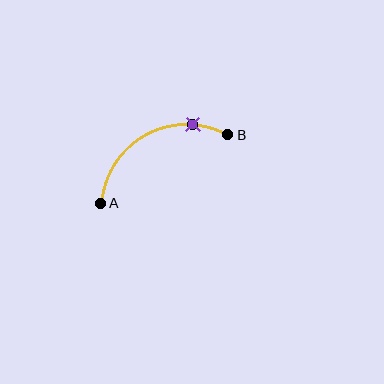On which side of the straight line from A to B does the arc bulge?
The arc bulges above the straight line connecting A and B.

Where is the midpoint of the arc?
The arc midpoint is the point on the curve farthest from the straight line joining A and B. It sits above that line.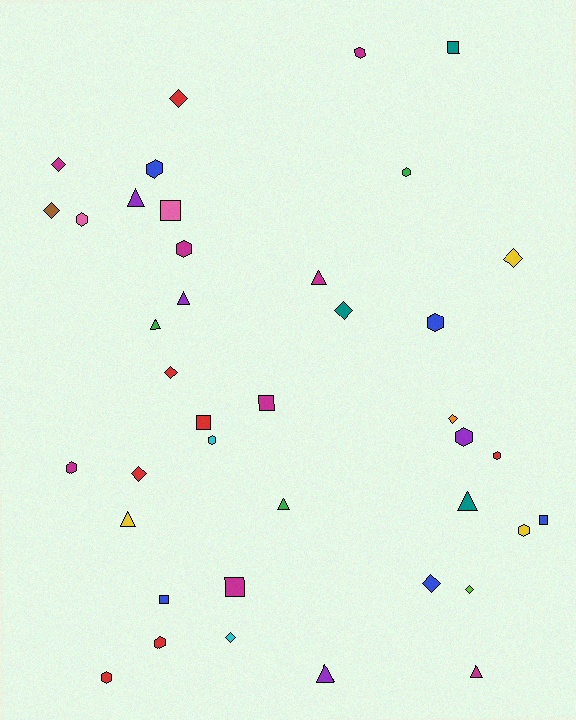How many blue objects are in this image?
There are 5 blue objects.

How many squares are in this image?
There are 7 squares.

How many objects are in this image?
There are 40 objects.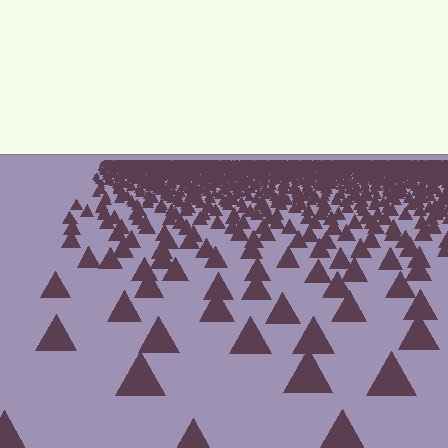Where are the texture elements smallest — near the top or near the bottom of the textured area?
Near the top.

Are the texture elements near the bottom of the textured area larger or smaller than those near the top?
Larger. Near the bottom, elements are closer to the viewer and appear at a bigger on-screen size.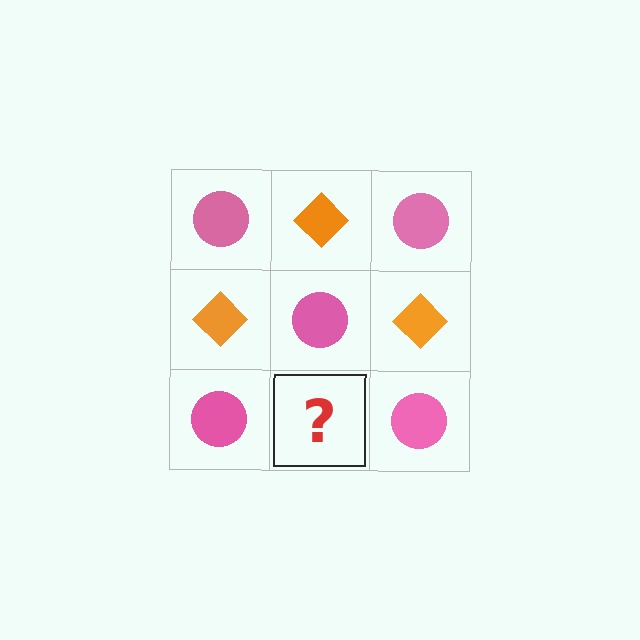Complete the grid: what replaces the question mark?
The question mark should be replaced with an orange diamond.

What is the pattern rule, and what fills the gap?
The rule is that it alternates pink circle and orange diamond in a checkerboard pattern. The gap should be filled with an orange diamond.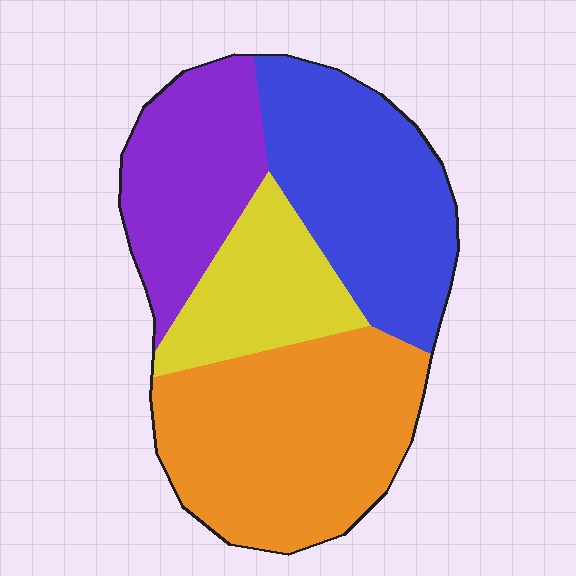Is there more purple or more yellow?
Purple.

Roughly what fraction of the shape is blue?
Blue covers 28% of the shape.